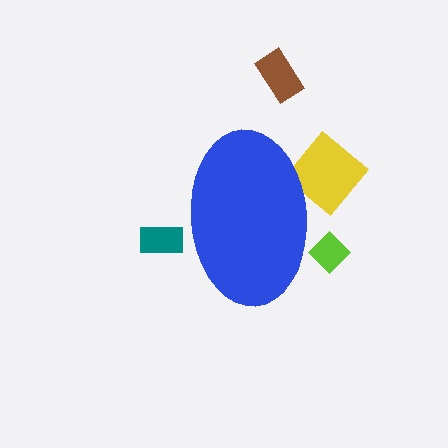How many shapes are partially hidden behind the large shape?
3 shapes are partially hidden.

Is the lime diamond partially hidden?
Yes, the lime diamond is partially hidden behind the blue ellipse.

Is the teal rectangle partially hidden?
Yes, the teal rectangle is partially hidden behind the blue ellipse.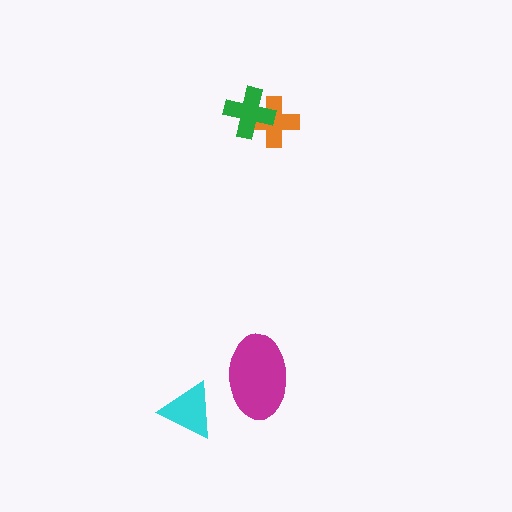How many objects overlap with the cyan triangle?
0 objects overlap with the cyan triangle.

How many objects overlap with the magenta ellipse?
0 objects overlap with the magenta ellipse.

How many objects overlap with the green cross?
1 object overlaps with the green cross.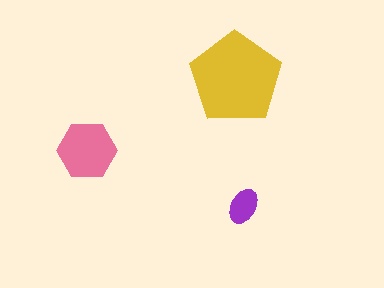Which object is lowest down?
The purple ellipse is bottommost.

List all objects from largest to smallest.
The yellow pentagon, the pink hexagon, the purple ellipse.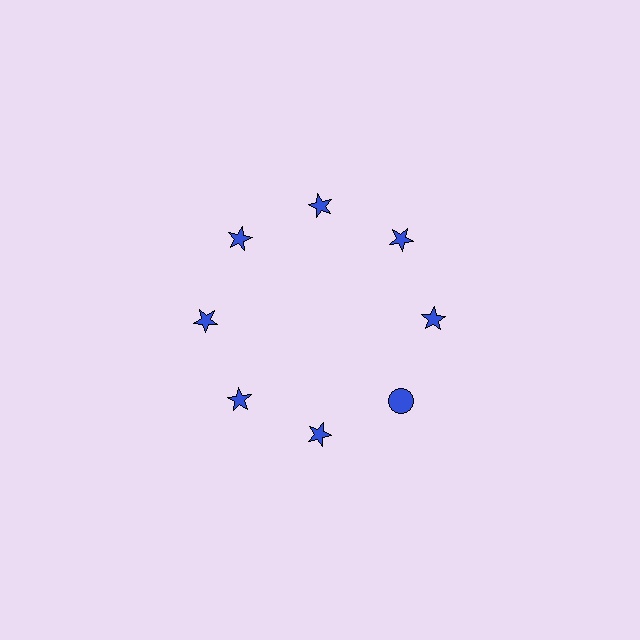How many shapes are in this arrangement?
There are 8 shapes arranged in a ring pattern.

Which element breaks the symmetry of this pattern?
The blue circle at roughly the 4 o'clock position breaks the symmetry. All other shapes are blue stars.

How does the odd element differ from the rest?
It has a different shape: circle instead of star.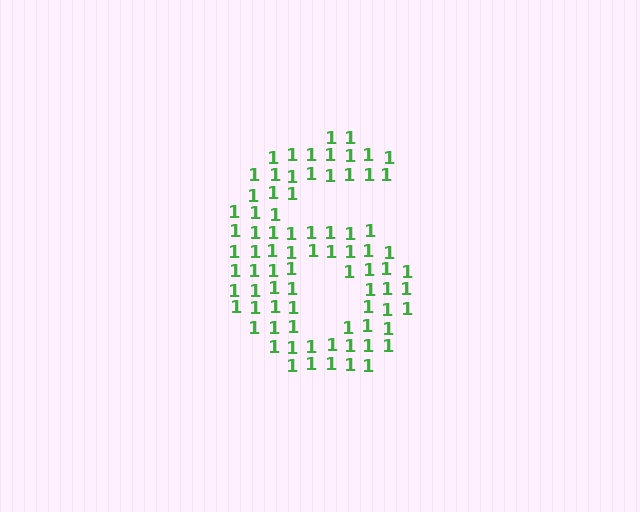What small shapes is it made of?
It is made of small digit 1's.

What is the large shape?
The large shape is the digit 6.